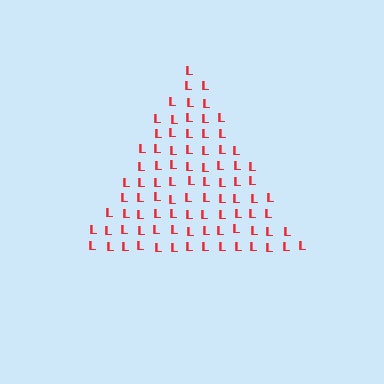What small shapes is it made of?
It is made of small letter L's.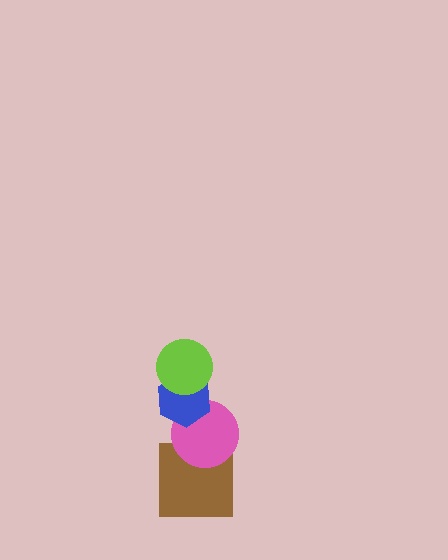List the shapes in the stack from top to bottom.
From top to bottom: the lime circle, the blue hexagon, the pink circle, the brown square.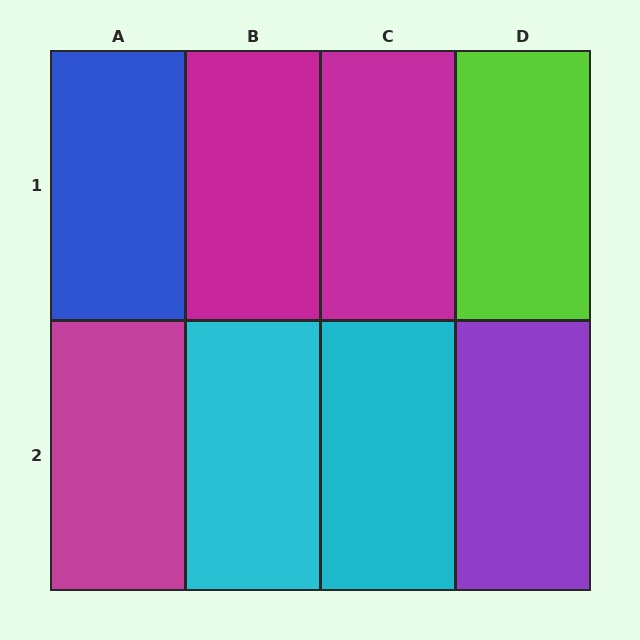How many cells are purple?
1 cell is purple.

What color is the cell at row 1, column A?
Blue.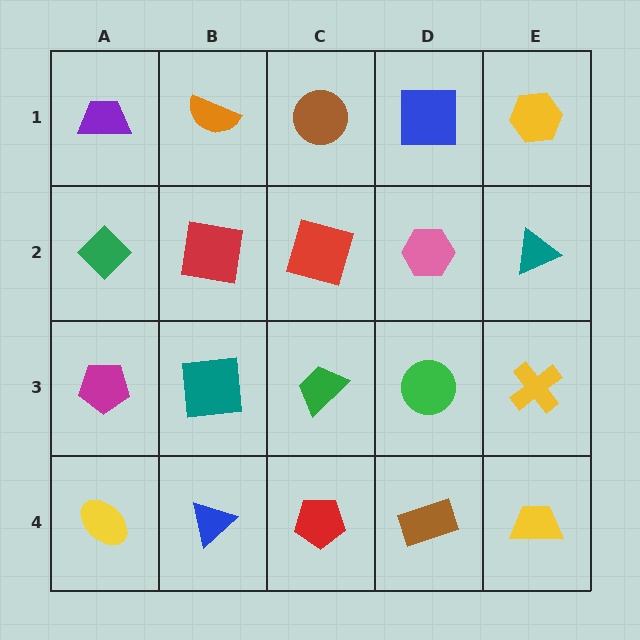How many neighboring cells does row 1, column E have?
2.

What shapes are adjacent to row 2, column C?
A brown circle (row 1, column C), a green trapezoid (row 3, column C), a red square (row 2, column B), a pink hexagon (row 2, column D).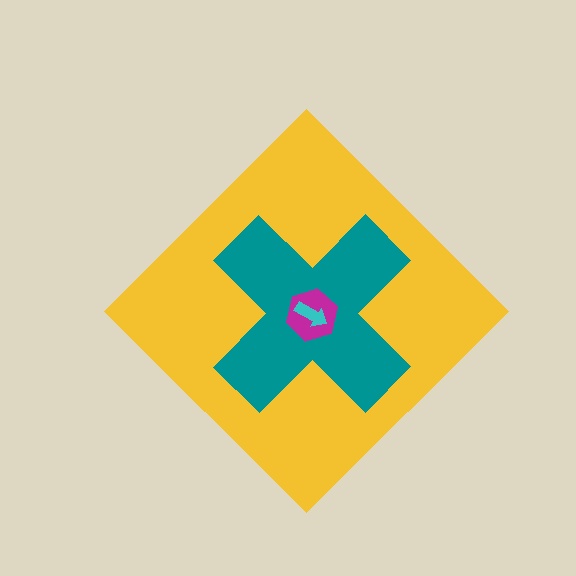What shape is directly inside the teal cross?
The magenta hexagon.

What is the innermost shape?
The cyan arrow.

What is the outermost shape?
The yellow diamond.